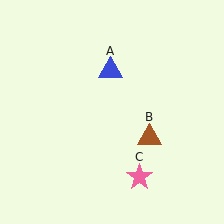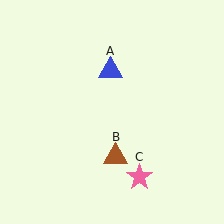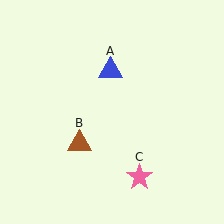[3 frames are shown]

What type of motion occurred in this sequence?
The brown triangle (object B) rotated clockwise around the center of the scene.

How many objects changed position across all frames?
1 object changed position: brown triangle (object B).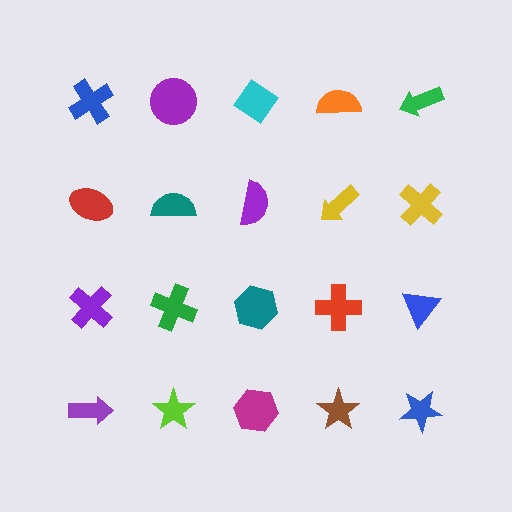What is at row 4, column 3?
A magenta hexagon.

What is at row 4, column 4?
A brown star.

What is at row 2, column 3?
A purple semicircle.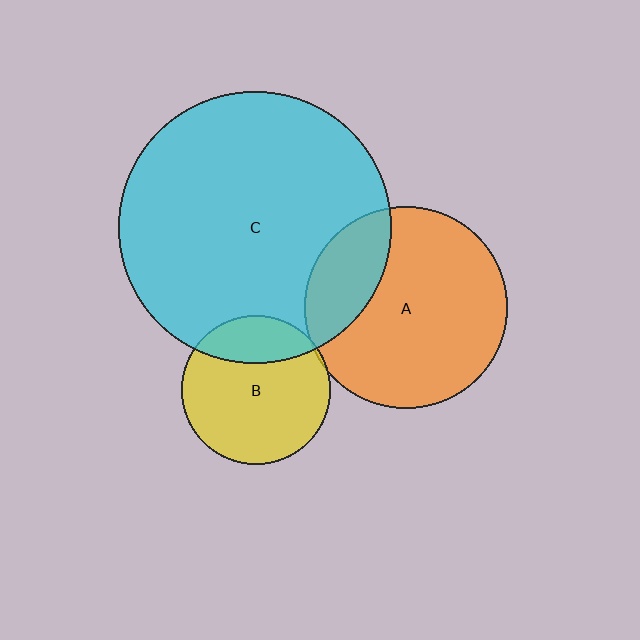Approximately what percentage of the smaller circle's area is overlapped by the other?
Approximately 25%.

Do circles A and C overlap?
Yes.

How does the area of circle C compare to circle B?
Approximately 3.4 times.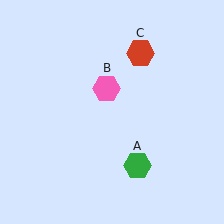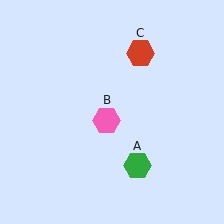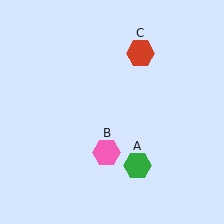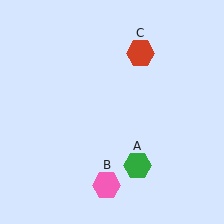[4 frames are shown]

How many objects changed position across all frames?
1 object changed position: pink hexagon (object B).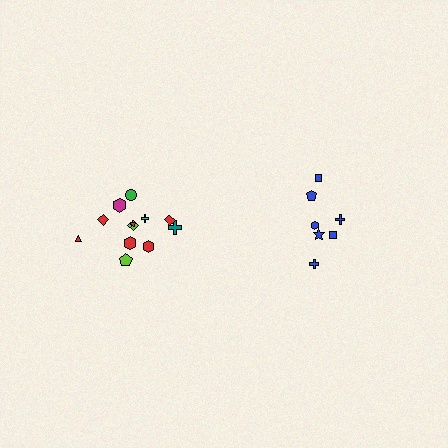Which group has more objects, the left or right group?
The left group.